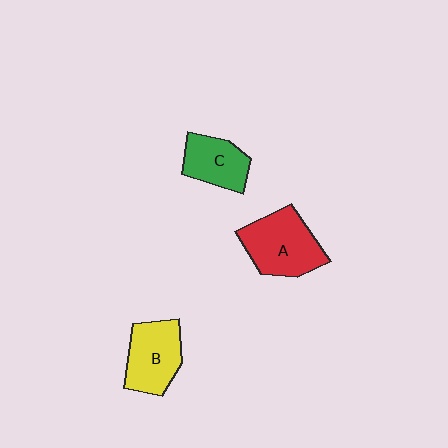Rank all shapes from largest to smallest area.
From largest to smallest: A (red), B (yellow), C (green).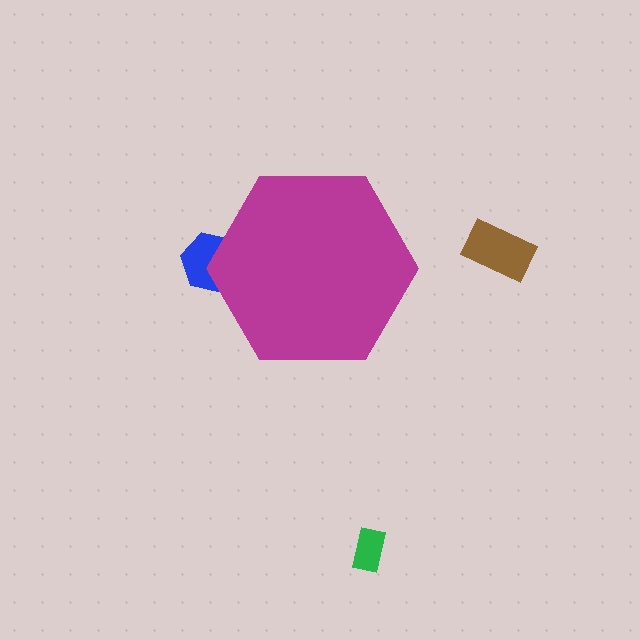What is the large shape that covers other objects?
A magenta hexagon.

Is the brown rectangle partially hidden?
No, the brown rectangle is fully visible.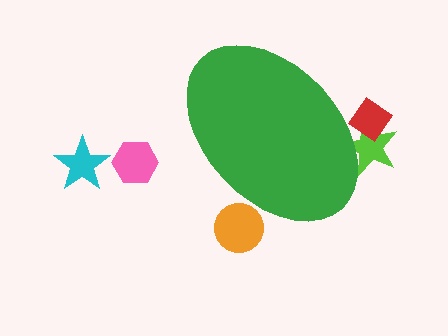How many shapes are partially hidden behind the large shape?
3 shapes are partially hidden.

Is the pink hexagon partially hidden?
No, the pink hexagon is fully visible.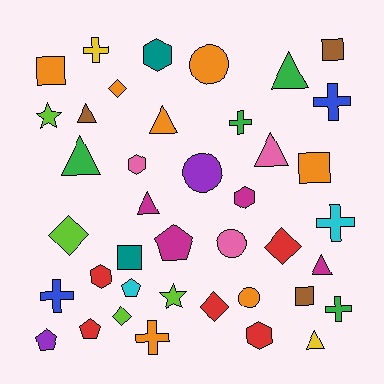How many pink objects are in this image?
There are 3 pink objects.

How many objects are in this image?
There are 40 objects.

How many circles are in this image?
There are 4 circles.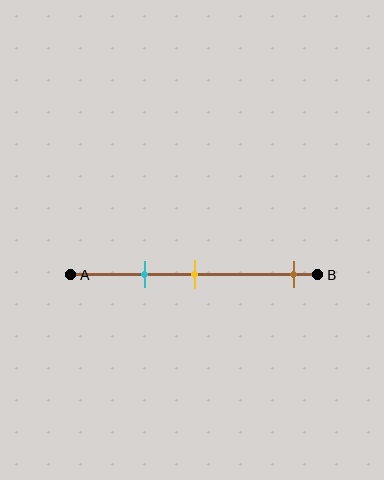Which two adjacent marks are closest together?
The cyan and yellow marks are the closest adjacent pair.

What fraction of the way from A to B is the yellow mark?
The yellow mark is approximately 50% (0.5) of the way from A to B.